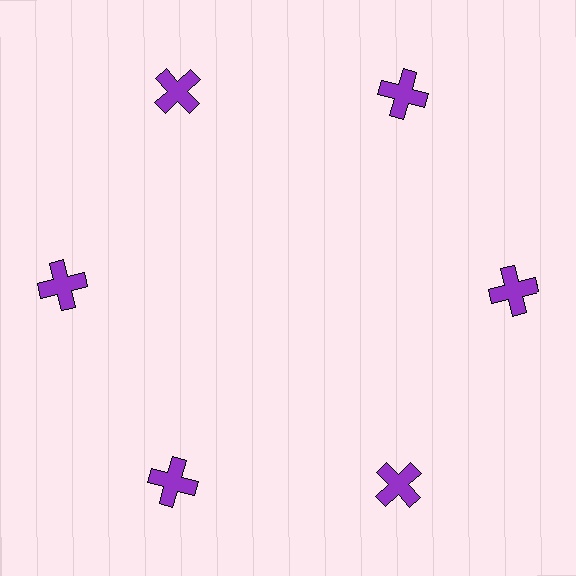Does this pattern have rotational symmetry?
Yes, this pattern has 6-fold rotational symmetry. It looks the same after rotating 60 degrees around the center.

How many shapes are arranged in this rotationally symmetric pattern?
There are 6 shapes, arranged in 6 groups of 1.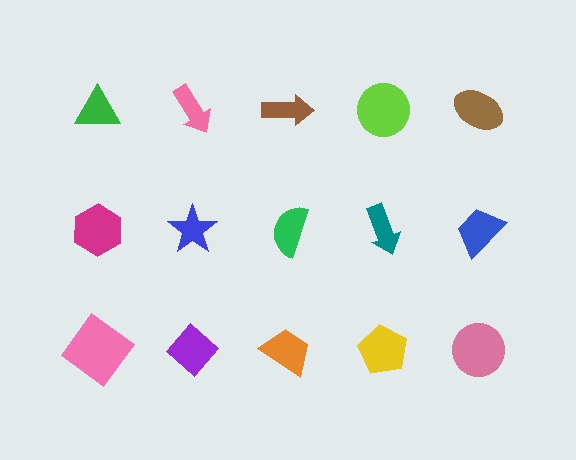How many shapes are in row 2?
5 shapes.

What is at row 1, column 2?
A pink arrow.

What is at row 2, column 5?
A blue trapezoid.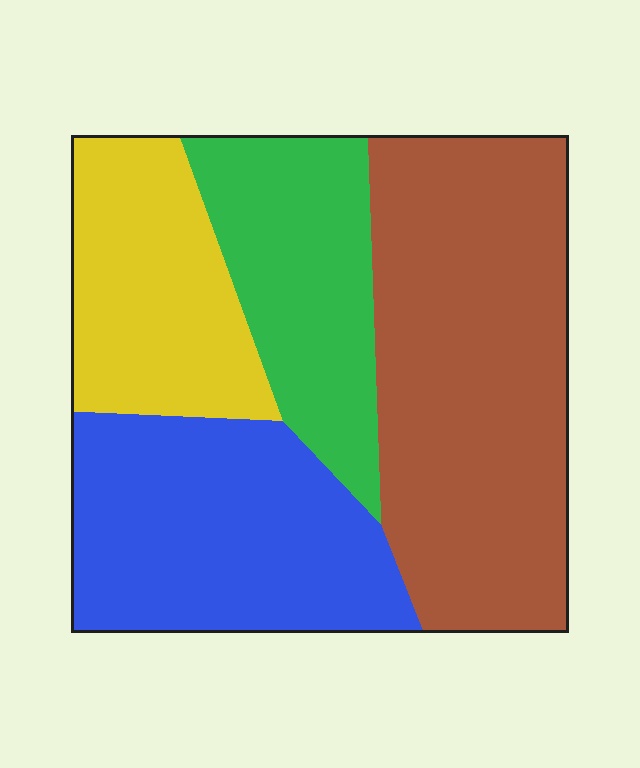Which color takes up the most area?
Brown, at roughly 40%.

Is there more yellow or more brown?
Brown.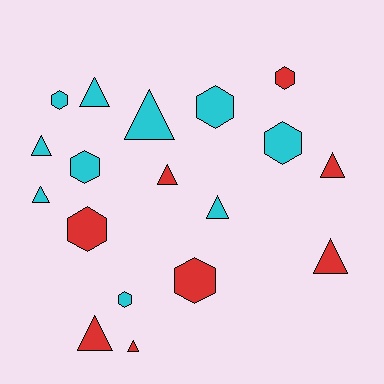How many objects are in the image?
There are 18 objects.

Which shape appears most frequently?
Triangle, with 10 objects.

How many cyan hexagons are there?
There are 5 cyan hexagons.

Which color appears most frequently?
Cyan, with 10 objects.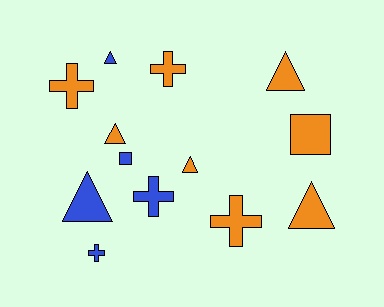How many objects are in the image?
There are 13 objects.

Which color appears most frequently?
Orange, with 8 objects.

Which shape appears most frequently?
Triangle, with 6 objects.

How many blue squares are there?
There is 1 blue square.